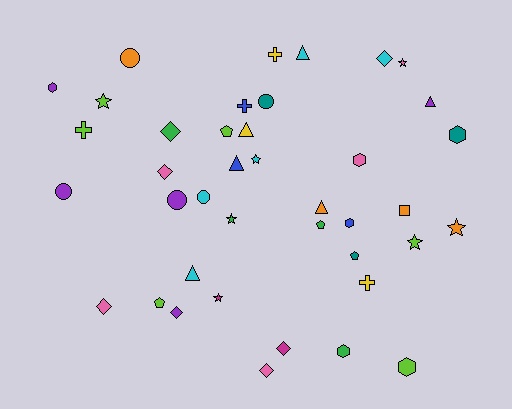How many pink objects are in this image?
There are 5 pink objects.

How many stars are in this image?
There are 7 stars.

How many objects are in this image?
There are 40 objects.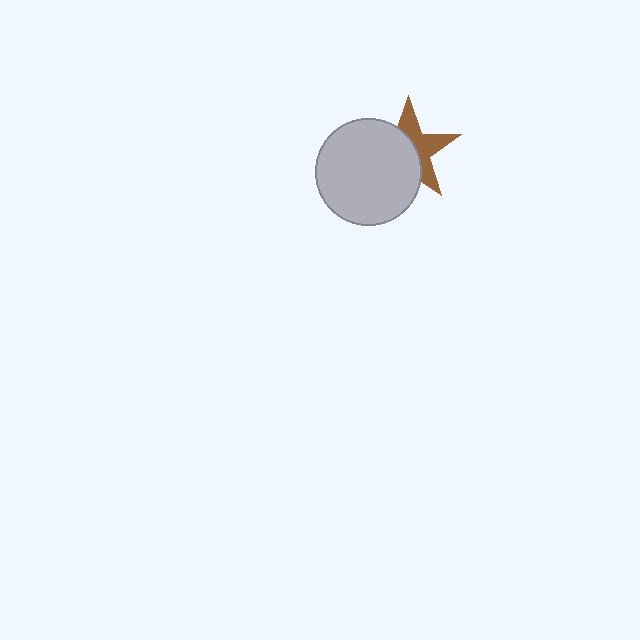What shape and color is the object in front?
The object in front is a light gray circle.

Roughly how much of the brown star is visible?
About half of it is visible (roughly 45%).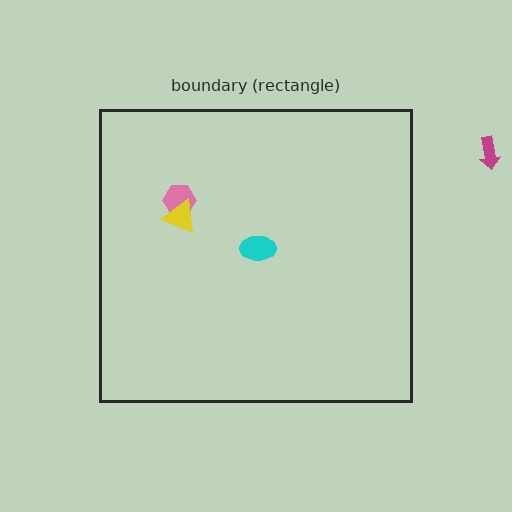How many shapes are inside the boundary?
3 inside, 1 outside.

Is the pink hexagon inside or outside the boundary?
Inside.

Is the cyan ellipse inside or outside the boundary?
Inside.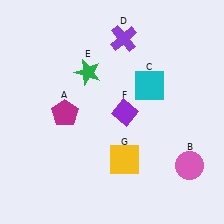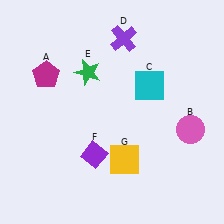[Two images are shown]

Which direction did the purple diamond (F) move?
The purple diamond (F) moved down.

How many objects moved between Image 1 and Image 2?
3 objects moved between the two images.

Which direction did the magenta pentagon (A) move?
The magenta pentagon (A) moved up.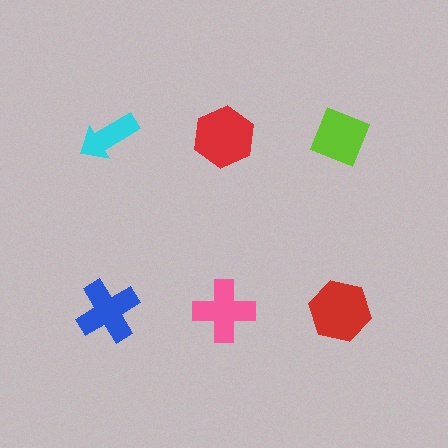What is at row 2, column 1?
A blue cross.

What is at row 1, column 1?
A cyan arrow.